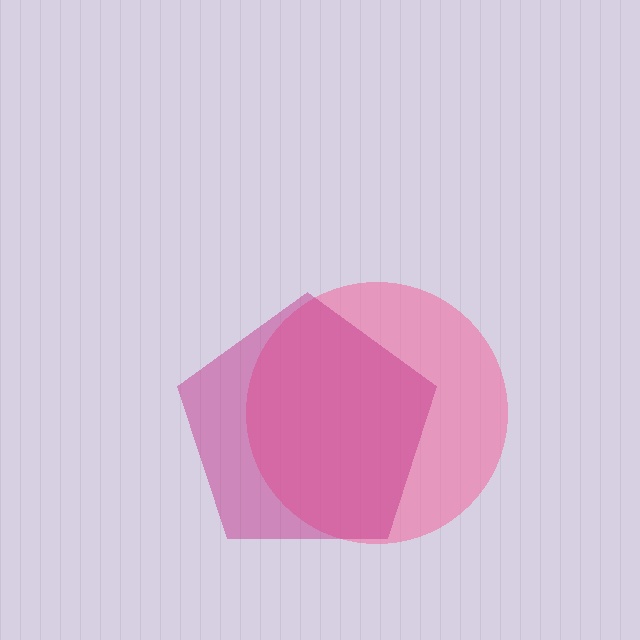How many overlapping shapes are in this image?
There are 2 overlapping shapes in the image.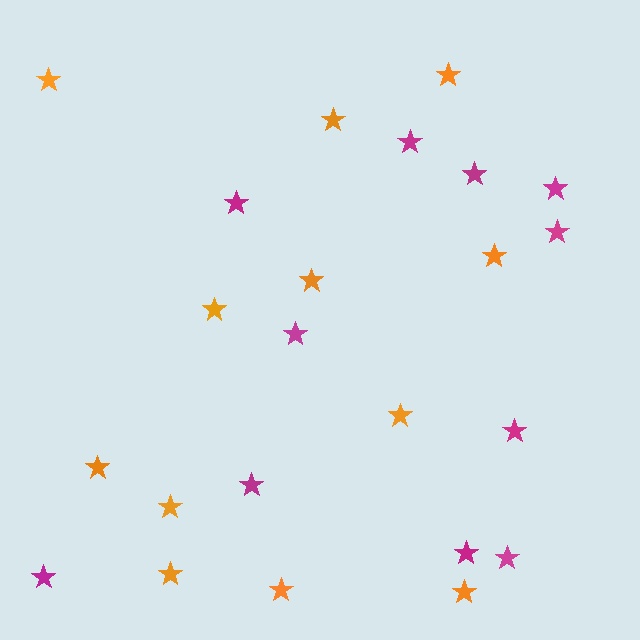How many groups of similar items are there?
There are 2 groups: one group of orange stars (12) and one group of magenta stars (11).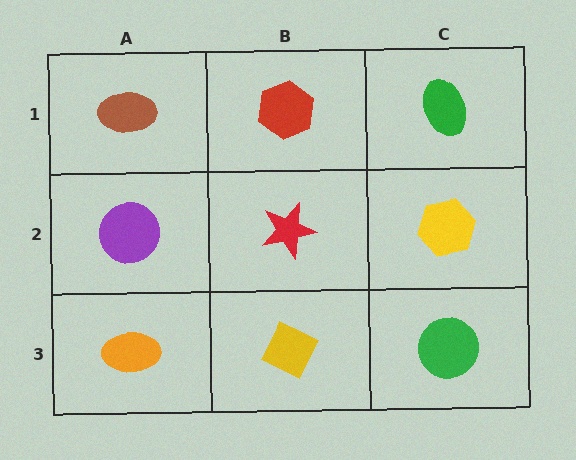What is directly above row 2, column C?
A green ellipse.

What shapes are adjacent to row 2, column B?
A red hexagon (row 1, column B), a yellow diamond (row 3, column B), a purple circle (row 2, column A), a yellow hexagon (row 2, column C).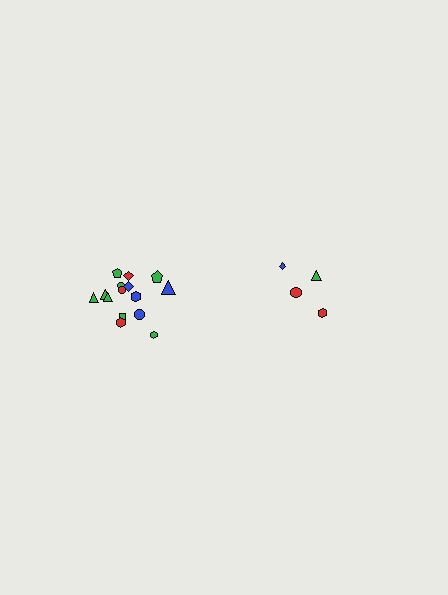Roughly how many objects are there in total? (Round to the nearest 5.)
Roughly 20 objects in total.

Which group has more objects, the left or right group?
The left group.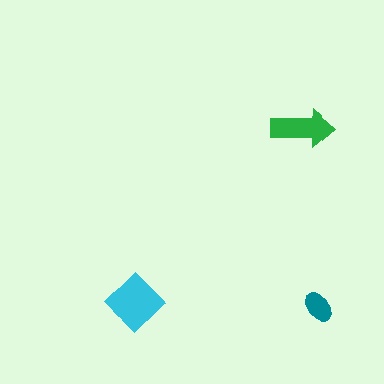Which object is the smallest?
The teal ellipse.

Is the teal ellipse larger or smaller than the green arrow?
Smaller.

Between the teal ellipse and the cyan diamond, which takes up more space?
The cyan diamond.